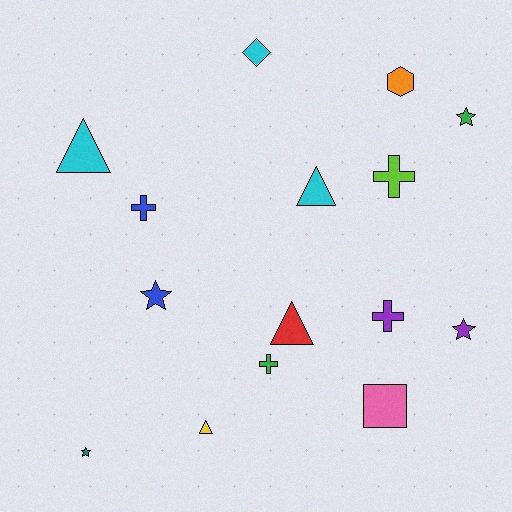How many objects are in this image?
There are 15 objects.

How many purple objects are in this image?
There are 2 purple objects.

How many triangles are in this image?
There are 4 triangles.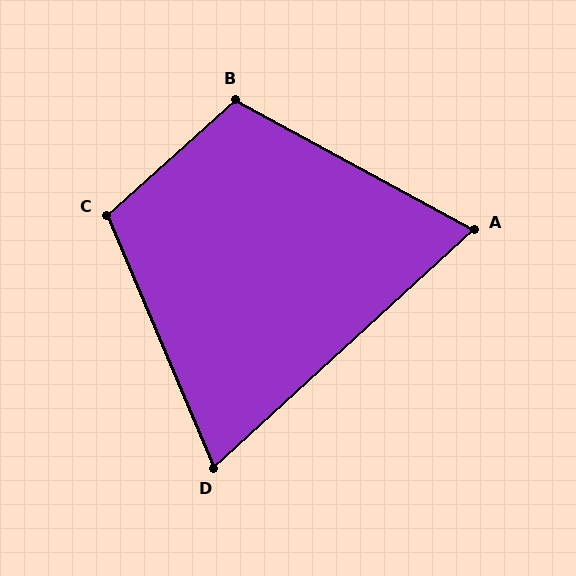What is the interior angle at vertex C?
Approximately 109 degrees (obtuse).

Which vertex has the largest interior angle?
B, at approximately 110 degrees.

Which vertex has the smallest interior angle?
D, at approximately 70 degrees.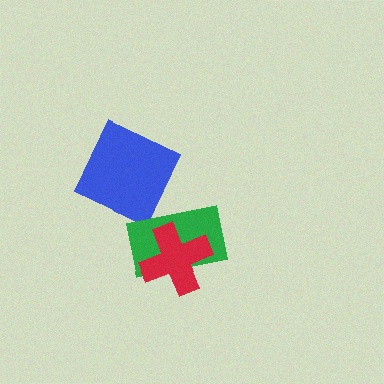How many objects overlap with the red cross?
1 object overlaps with the red cross.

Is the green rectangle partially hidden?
Yes, it is partially covered by another shape.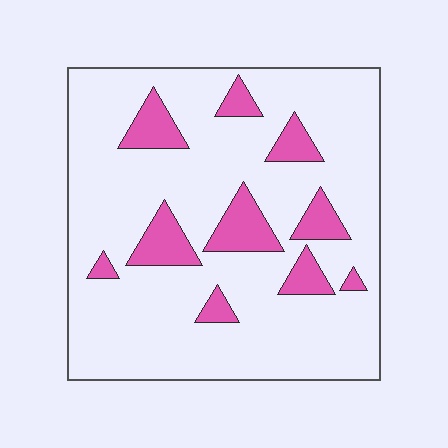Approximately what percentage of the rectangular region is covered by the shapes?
Approximately 15%.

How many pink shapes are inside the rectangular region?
10.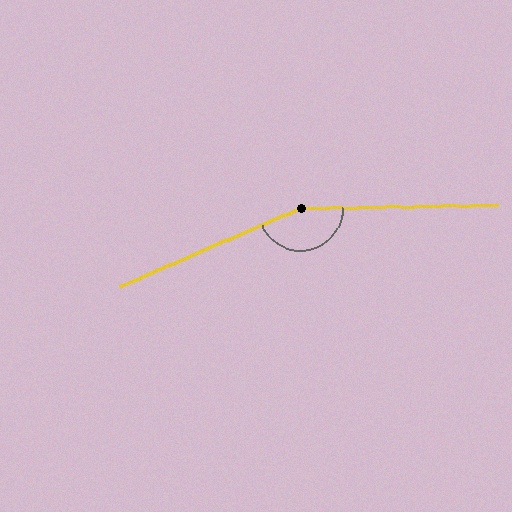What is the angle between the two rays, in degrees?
Approximately 158 degrees.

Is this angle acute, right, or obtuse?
It is obtuse.